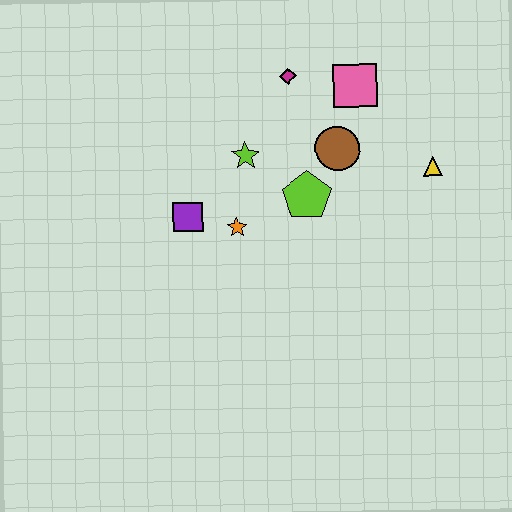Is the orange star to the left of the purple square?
No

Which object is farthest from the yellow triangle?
The purple square is farthest from the yellow triangle.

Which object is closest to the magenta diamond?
The pink square is closest to the magenta diamond.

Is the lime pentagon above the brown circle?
No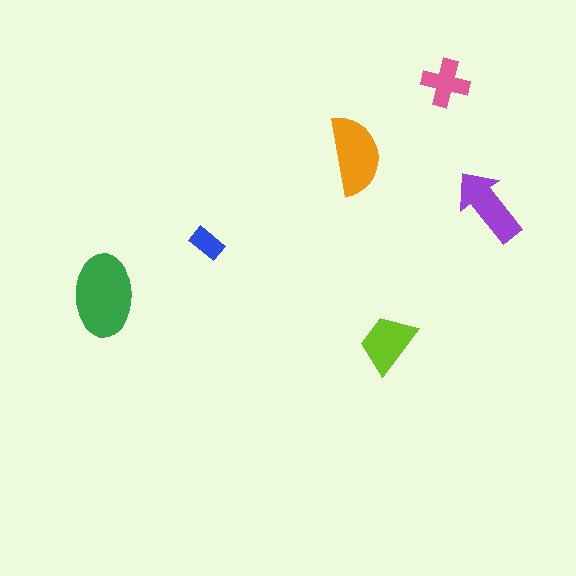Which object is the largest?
The green ellipse.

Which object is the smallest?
The blue rectangle.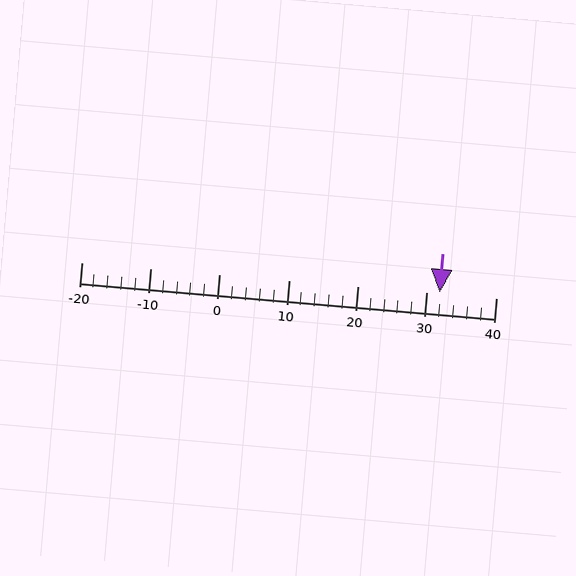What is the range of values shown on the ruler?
The ruler shows values from -20 to 40.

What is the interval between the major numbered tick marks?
The major tick marks are spaced 10 units apart.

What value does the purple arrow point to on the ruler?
The purple arrow points to approximately 32.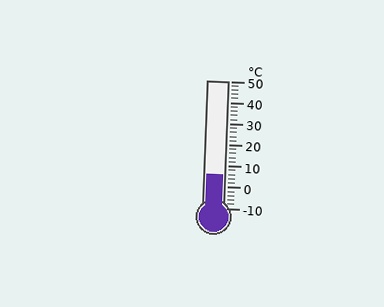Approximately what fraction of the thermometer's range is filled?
The thermometer is filled to approximately 25% of its range.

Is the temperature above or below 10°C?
The temperature is below 10°C.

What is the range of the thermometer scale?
The thermometer scale ranges from -10°C to 50°C.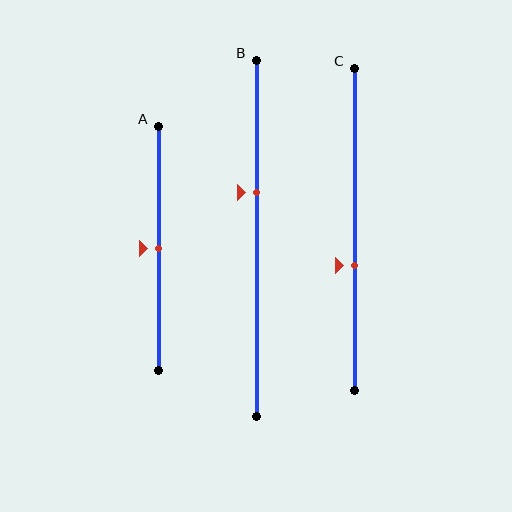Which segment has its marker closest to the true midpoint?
Segment A has its marker closest to the true midpoint.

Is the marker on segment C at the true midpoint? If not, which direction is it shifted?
No, the marker on segment C is shifted downward by about 11% of the segment length.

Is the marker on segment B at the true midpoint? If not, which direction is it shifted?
No, the marker on segment B is shifted upward by about 13% of the segment length.